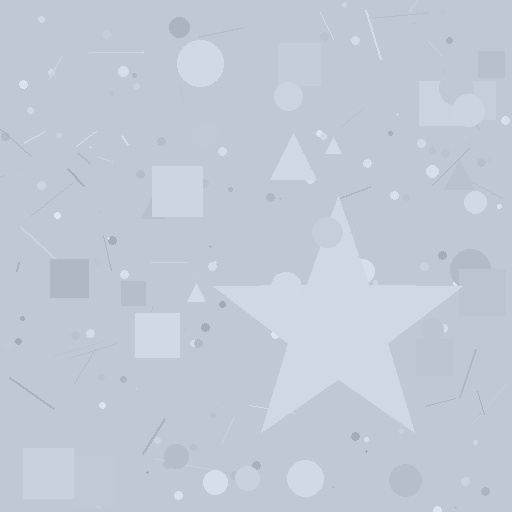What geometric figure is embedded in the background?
A star is embedded in the background.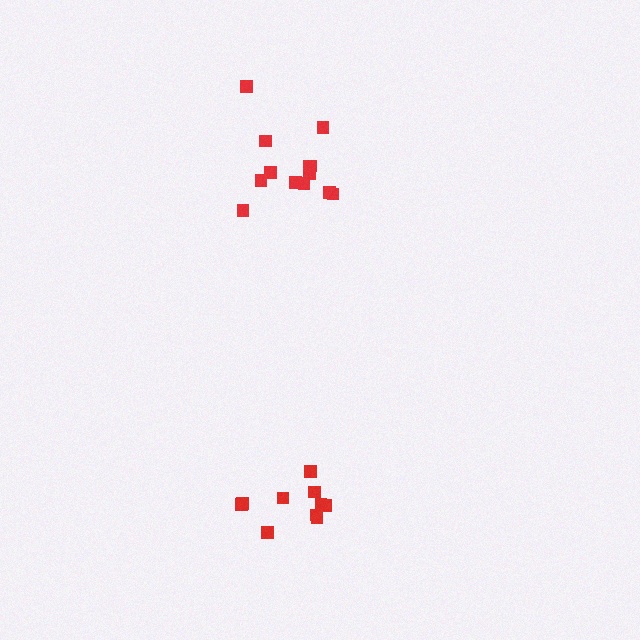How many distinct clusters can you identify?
There are 2 distinct clusters.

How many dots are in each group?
Group 1: 10 dots, Group 2: 13 dots (23 total).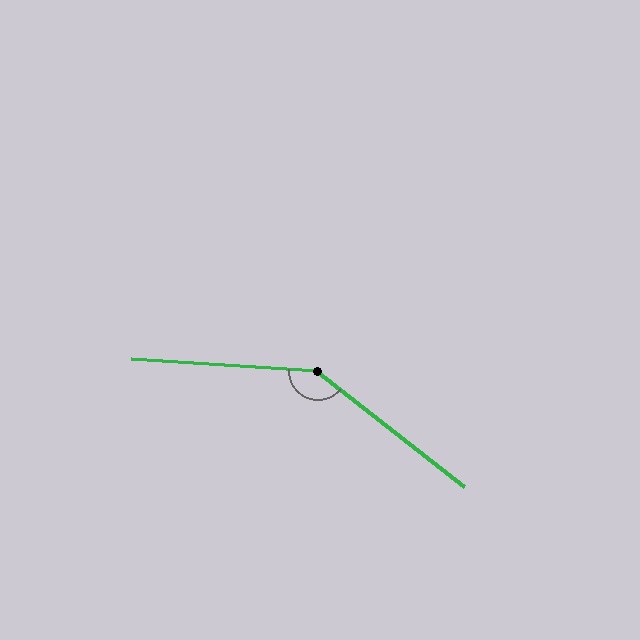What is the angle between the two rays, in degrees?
Approximately 145 degrees.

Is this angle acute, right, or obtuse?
It is obtuse.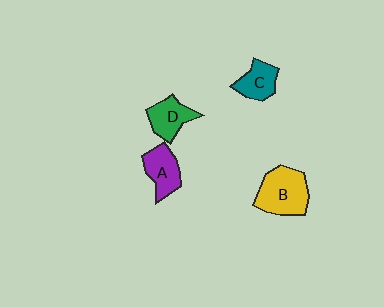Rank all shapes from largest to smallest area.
From largest to smallest: B (yellow), A (purple), D (green), C (teal).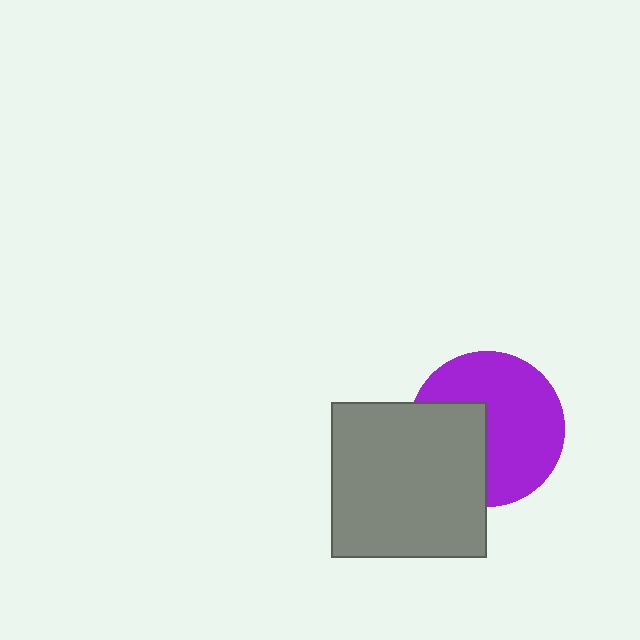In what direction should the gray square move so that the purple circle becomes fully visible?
The gray square should move left. That is the shortest direction to clear the overlap and leave the purple circle fully visible.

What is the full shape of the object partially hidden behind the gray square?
The partially hidden object is a purple circle.